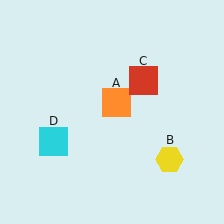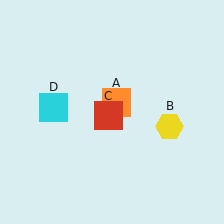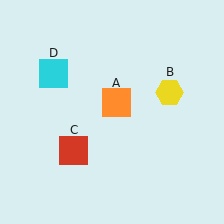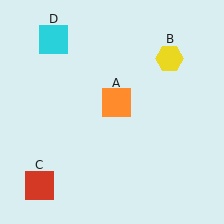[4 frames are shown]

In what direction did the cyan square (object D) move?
The cyan square (object D) moved up.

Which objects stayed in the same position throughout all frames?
Orange square (object A) remained stationary.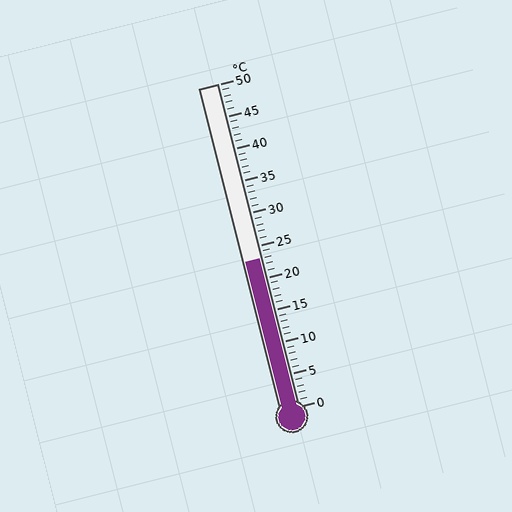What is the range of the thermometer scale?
The thermometer scale ranges from 0°C to 50°C.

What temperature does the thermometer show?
The thermometer shows approximately 23°C.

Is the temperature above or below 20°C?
The temperature is above 20°C.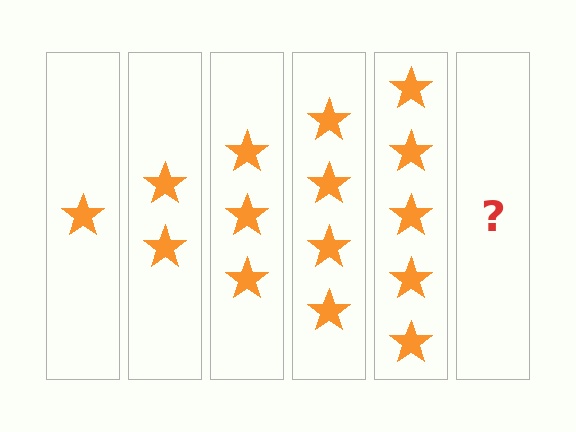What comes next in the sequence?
The next element should be 6 stars.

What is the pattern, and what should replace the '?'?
The pattern is that each step adds one more star. The '?' should be 6 stars.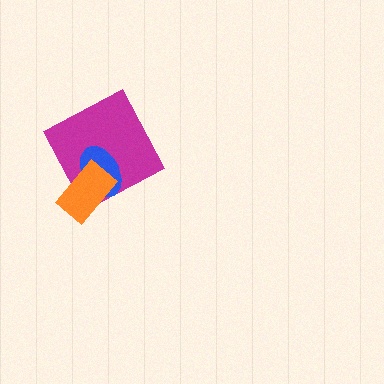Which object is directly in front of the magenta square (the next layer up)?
The blue ellipse is directly in front of the magenta square.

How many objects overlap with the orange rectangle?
2 objects overlap with the orange rectangle.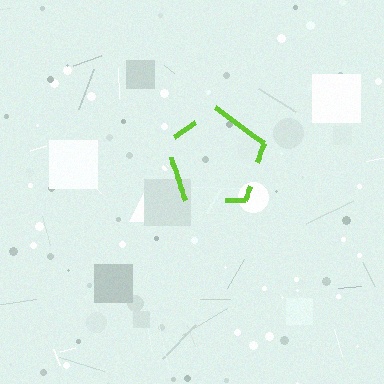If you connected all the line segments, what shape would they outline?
They would outline a pentagon.